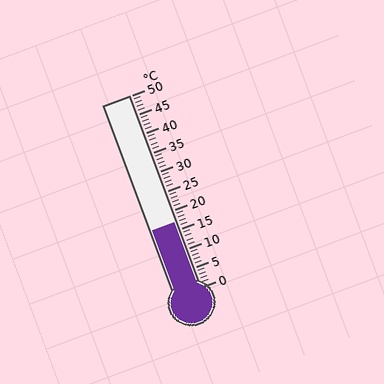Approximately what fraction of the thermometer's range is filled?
The thermometer is filled to approximately 35% of its range.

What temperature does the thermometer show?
The thermometer shows approximately 17°C.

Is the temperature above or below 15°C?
The temperature is above 15°C.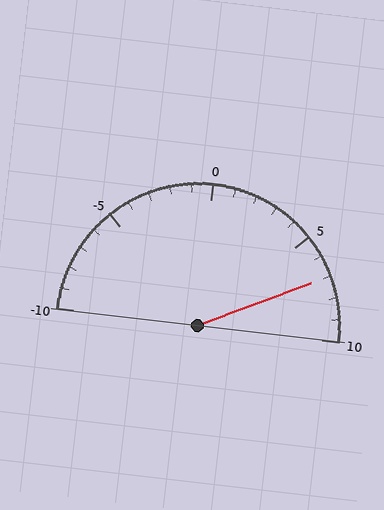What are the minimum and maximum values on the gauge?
The gauge ranges from -10 to 10.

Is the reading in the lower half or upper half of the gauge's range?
The reading is in the upper half of the range (-10 to 10).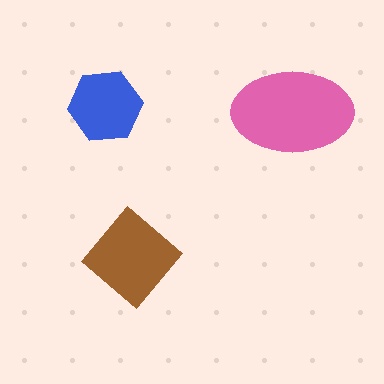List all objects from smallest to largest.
The blue hexagon, the brown diamond, the pink ellipse.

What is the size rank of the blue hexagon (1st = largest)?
3rd.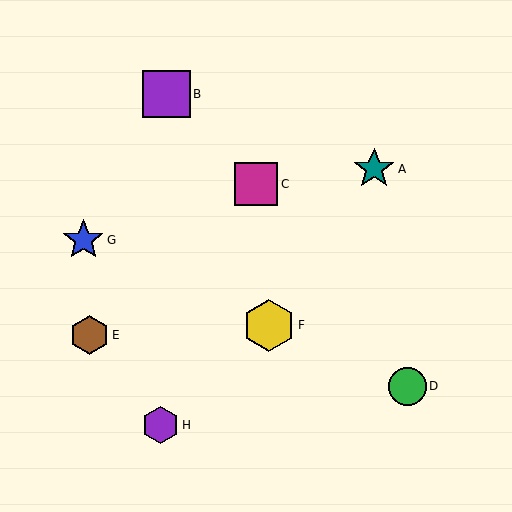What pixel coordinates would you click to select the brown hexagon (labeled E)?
Click at (90, 335) to select the brown hexagon E.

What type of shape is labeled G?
Shape G is a blue star.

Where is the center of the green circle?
The center of the green circle is at (407, 386).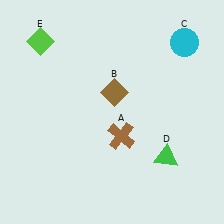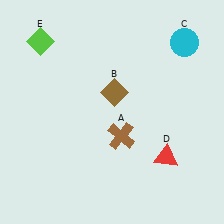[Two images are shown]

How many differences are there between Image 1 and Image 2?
There is 1 difference between the two images.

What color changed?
The triangle (D) changed from green in Image 1 to red in Image 2.